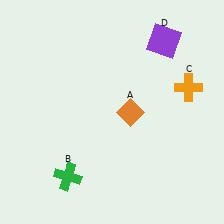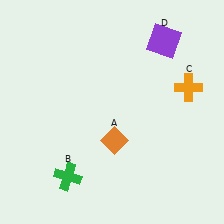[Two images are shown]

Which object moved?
The orange diamond (A) moved down.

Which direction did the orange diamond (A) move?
The orange diamond (A) moved down.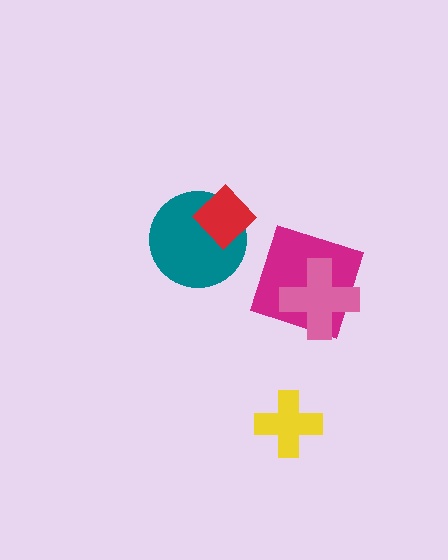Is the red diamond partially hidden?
No, no other shape covers it.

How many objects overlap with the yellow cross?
0 objects overlap with the yellow cross.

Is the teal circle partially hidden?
Yes, it is partially covered by another shape.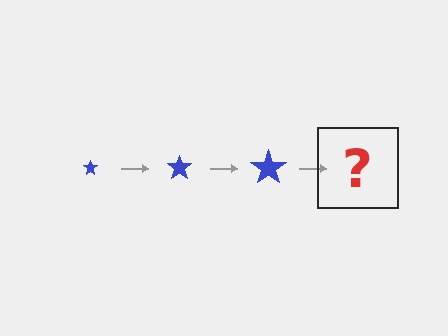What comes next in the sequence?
The next element should be a blue star, larger than the previous one.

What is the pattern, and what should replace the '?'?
The pattern is that the star gets progressively larger each step. The '?' should be a blue star, larger than the previous one.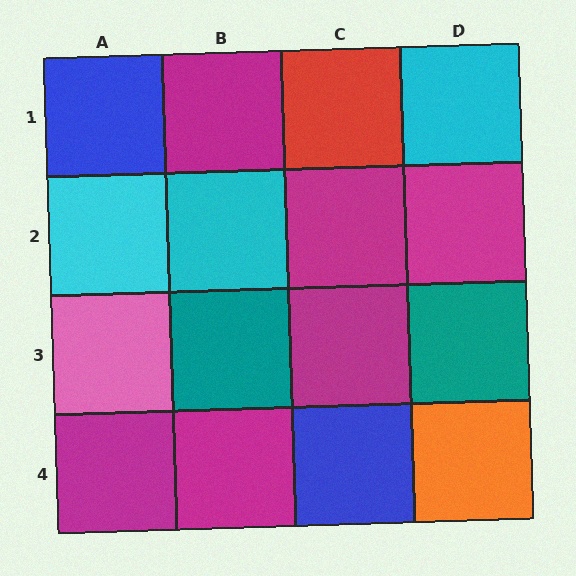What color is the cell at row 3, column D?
Teal.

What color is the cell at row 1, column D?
Cyan.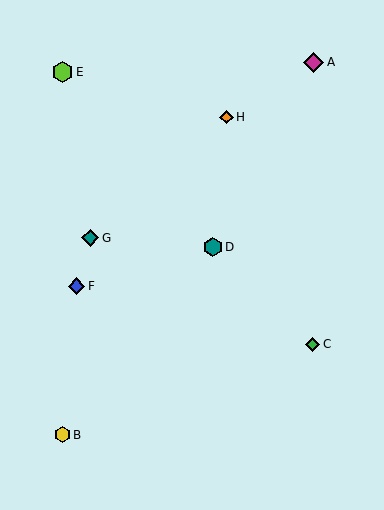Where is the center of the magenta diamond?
The center of the magenta diamond is at (314, 62).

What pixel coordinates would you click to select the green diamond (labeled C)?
Click at (313, 344) to select the green diamond C.